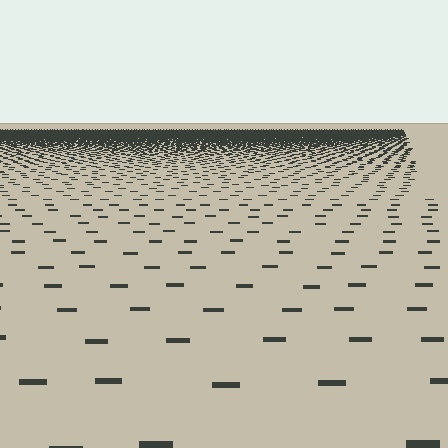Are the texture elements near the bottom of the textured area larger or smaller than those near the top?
Larger. Near the bottom, elements are closer to the viewer and appear at a bigger on-screen size.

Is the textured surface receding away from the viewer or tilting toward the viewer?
The surface is receding away from the viewer. Texture elements get smaller and denser toward the top.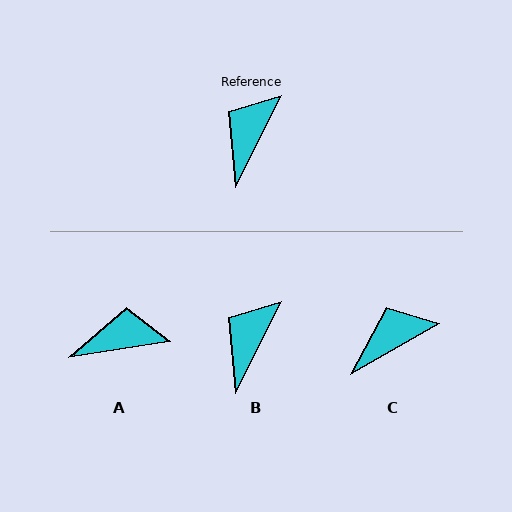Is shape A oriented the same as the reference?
No, it is off by about 55 degrees.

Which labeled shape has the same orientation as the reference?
B.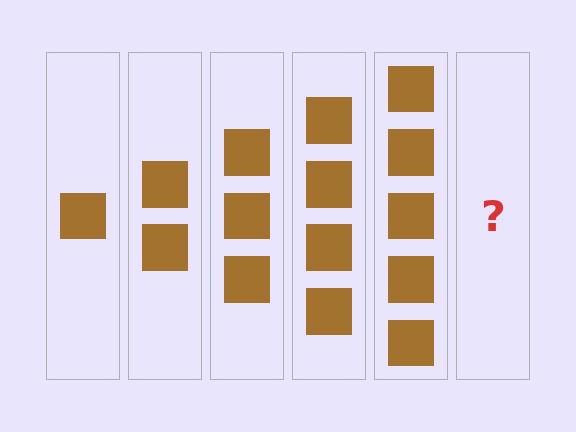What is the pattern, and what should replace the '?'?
The pattern is that each step adds one more square. The '?' should be 6 squares.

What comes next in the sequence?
The next element should be 6 squares.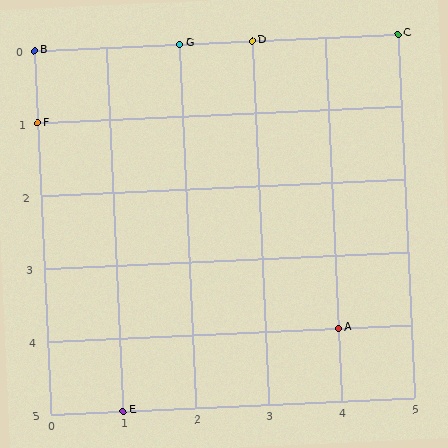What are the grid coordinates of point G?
Point G is at grid coordinates (2, 0).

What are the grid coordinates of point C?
Point C is at grid coordinates (5, 0).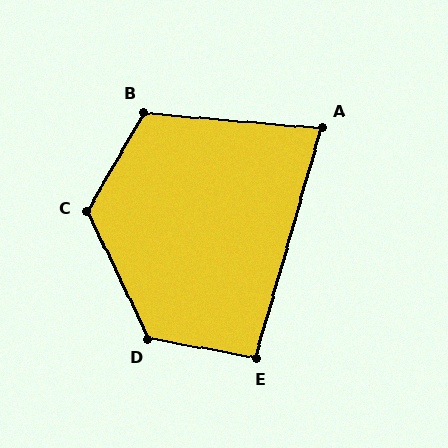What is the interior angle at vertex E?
Approximately 96 degrees (obtuse).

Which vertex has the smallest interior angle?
A, at approximately 79 degrees.